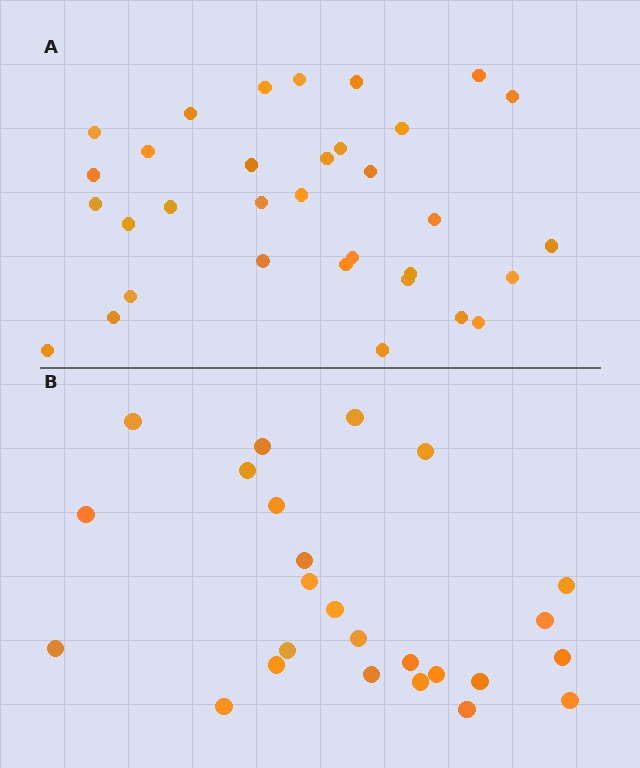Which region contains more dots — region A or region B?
Region A (the top region) has more dots.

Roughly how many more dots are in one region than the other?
Region A has roughly 8 or so more dots than region B.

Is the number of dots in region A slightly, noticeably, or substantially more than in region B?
Region A has noticeably more, but not dramatically so. The ratio is roughly 1.3 to 1.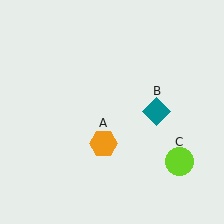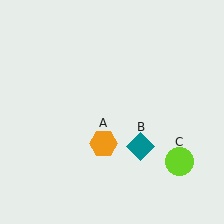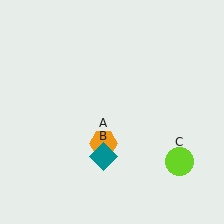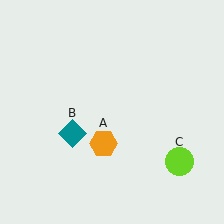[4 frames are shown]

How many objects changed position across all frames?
1 object changed position: teal diamond (object B).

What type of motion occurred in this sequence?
The teal diamond (object B) rotated clockwise around the center of the scene.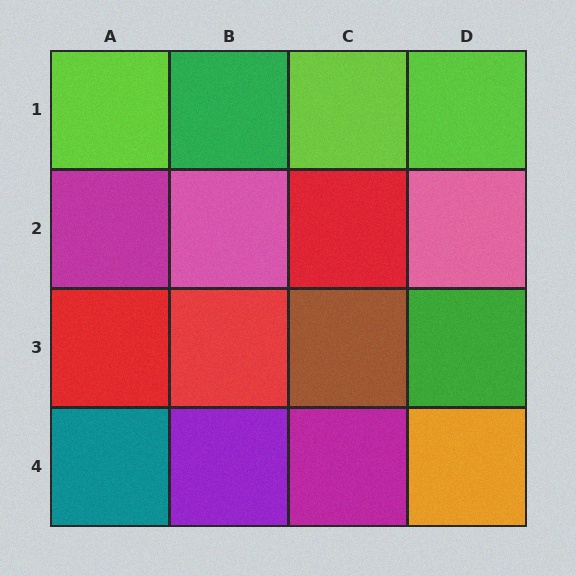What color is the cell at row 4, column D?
Orange.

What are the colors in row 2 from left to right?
Magenta, pink, red, pink.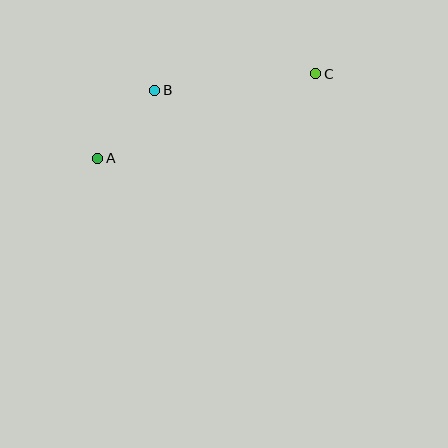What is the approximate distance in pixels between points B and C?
The distance between B and C is approximately 163 pixels.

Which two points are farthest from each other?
Points A and C are farthest from each other.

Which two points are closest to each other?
Points A and B are closest to each other.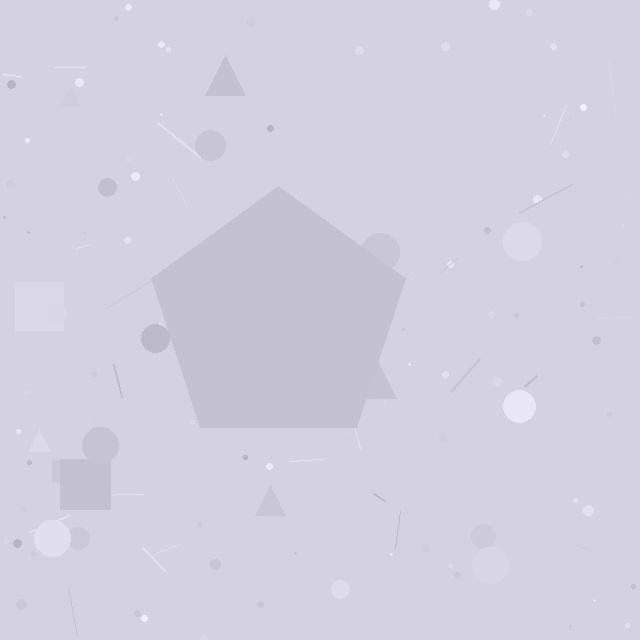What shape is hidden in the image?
A pentagon is hidden in the image.